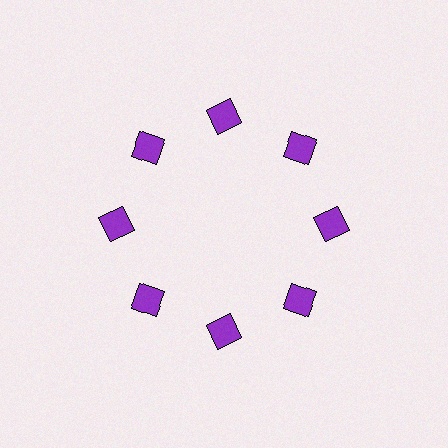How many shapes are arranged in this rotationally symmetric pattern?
There are 8 shapes, arranged in 8 groups of 1.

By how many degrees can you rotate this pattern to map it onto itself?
The pattern maps onto itself every 45 degrees of rotation.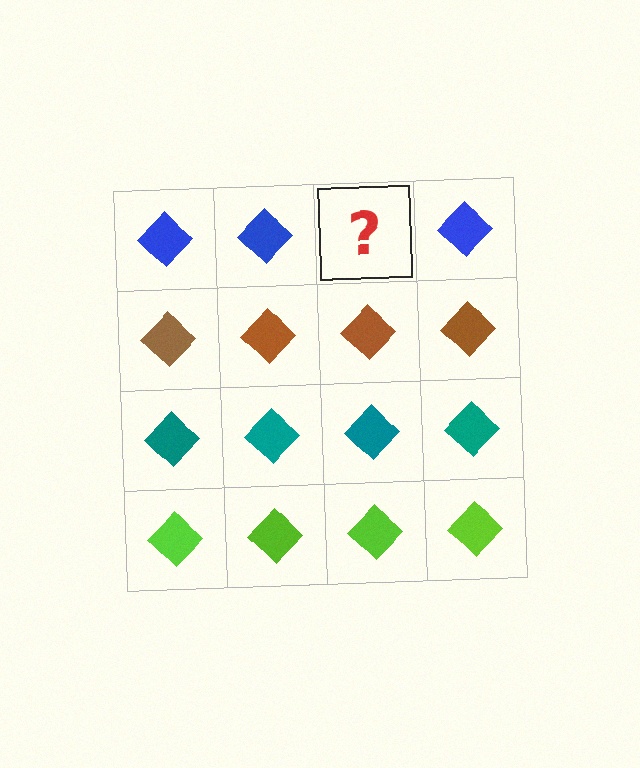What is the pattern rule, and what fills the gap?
The rule is that each row has a consistent color. The gap should be filled with a blue diamond.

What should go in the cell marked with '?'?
The missing cell should contain a blue diamond.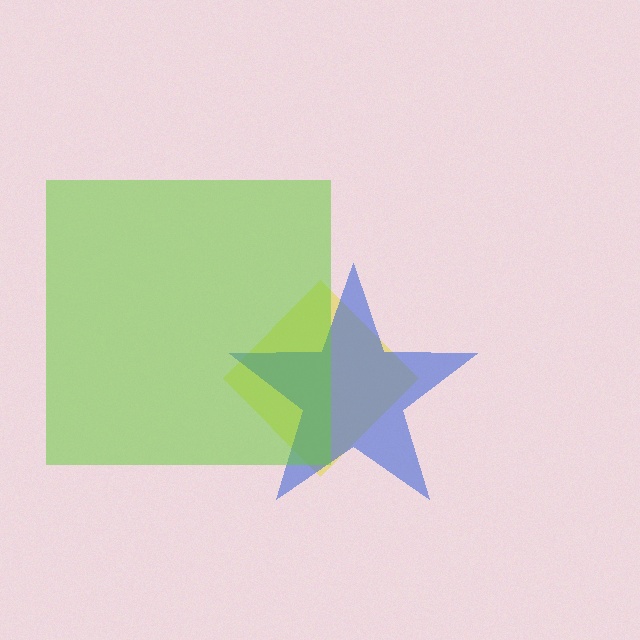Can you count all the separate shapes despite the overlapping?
Yes, there are 3 separate shapes.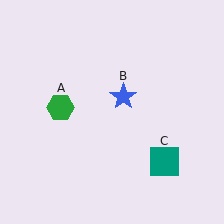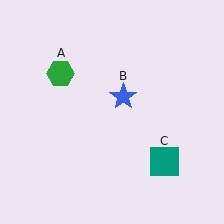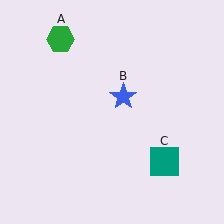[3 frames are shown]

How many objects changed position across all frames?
1 object changed position: green hexagon (object A).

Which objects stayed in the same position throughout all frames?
Blue star (object B) and teal square (object C) remained stationary.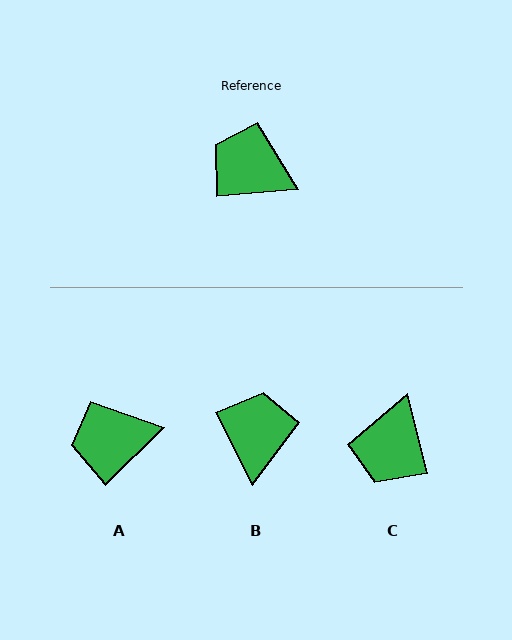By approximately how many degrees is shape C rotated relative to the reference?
Approximately 98 degrees counter-clockwise.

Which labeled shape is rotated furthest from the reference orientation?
C, about 98 degrees away.